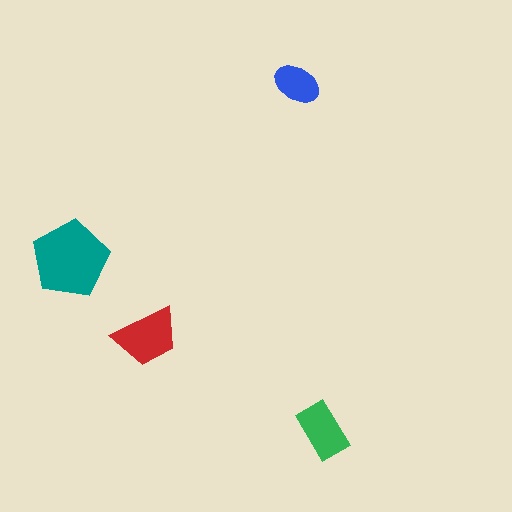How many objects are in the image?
There are 4 objects in the image.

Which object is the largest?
The teal pentagon.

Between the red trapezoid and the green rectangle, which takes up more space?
The red trapezoid.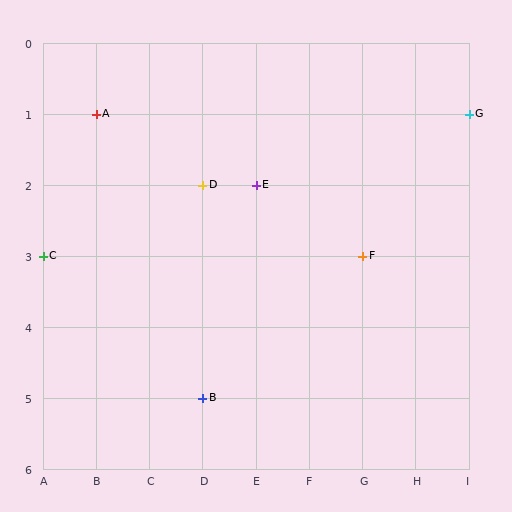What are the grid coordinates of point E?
Point E is at grid coordinates (E, 2).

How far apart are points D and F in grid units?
Points D and F are 3 columns and 1 row apart (about 3.2 grid units diagonally).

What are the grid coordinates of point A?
Point A is at grid coordinates (B, 1).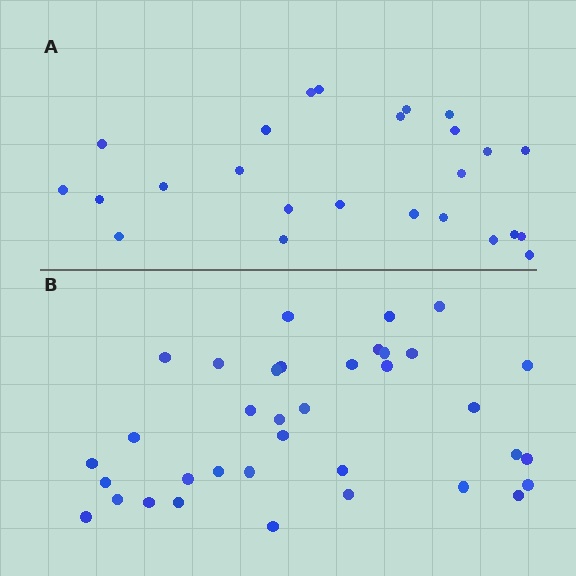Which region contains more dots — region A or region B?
Region B (the bottom region) has more dots.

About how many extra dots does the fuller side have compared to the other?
Region B has roughly 12 or so more dots than region A.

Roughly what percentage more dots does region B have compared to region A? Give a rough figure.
About 45% more.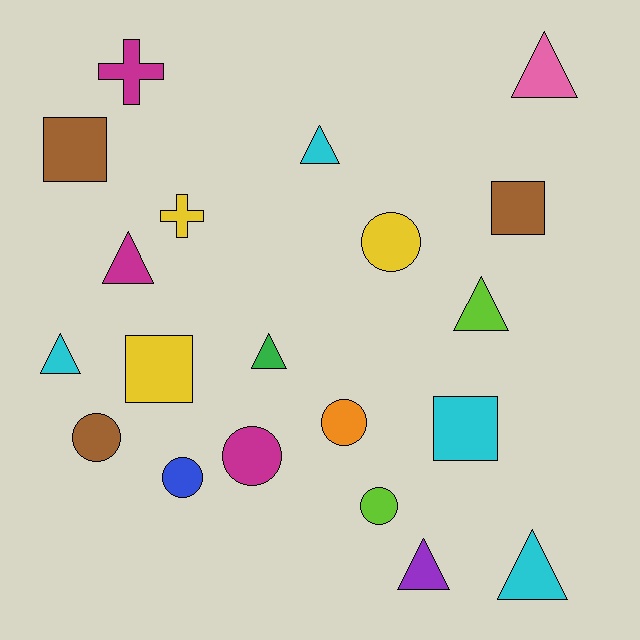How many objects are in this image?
There are 20 objects.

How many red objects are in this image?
There are no red objects.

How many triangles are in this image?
There are 8 triangles.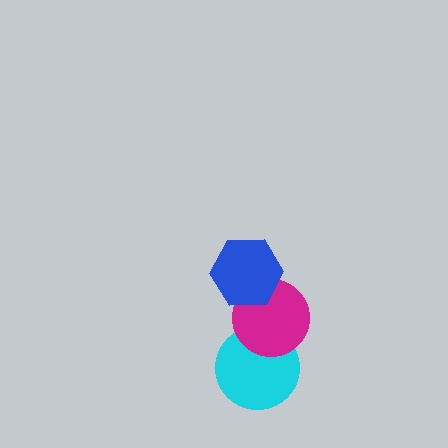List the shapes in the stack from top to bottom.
From top to bottom: the blue hexagon, the magenta circle, the cyan circle.